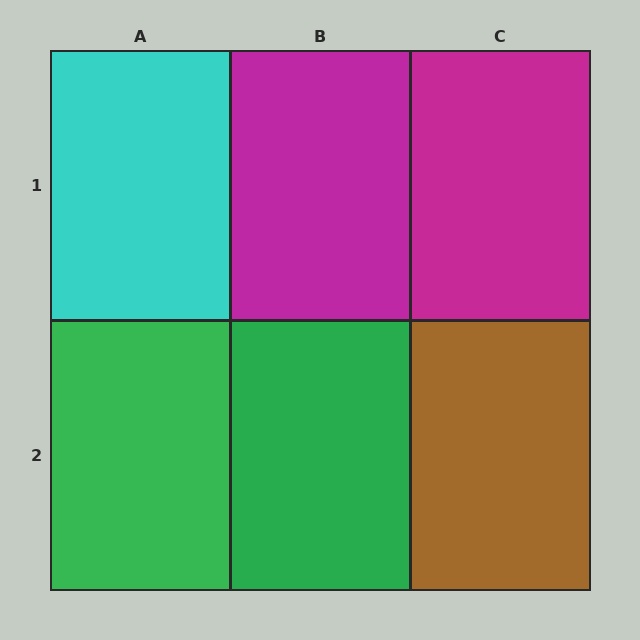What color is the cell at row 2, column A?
Green.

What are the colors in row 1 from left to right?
Cyan, magenta, magenta.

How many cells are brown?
1 cell is brown.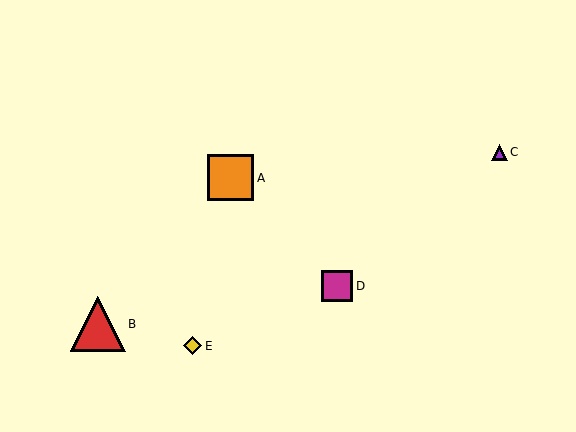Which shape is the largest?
The red triangle (labeled B) is the largest.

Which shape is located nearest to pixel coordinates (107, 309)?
The red triangle (labeled B) at (98, 324) is nearest to that location.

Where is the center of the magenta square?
The center of the magenta square is at (337, 286).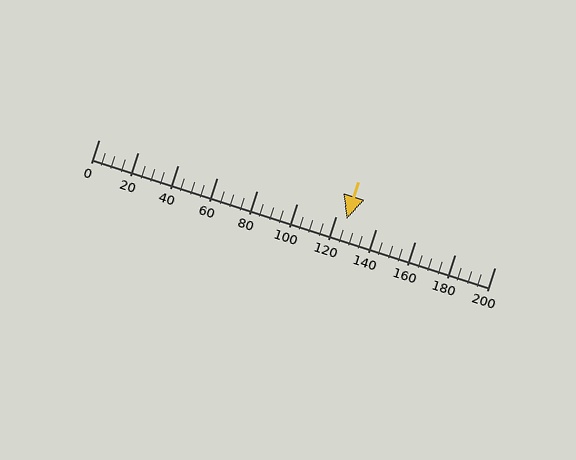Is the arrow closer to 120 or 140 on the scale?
The arrow is closer to 120.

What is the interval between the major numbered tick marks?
The major tick marks are spaced 20 units apart.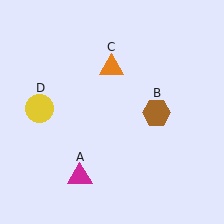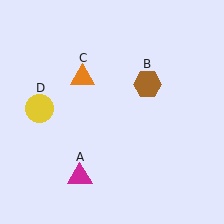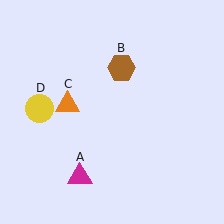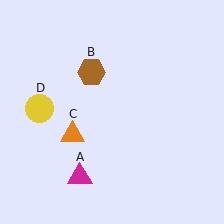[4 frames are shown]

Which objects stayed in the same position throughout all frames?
Magenta triangle (object A) and yellow circle (object D) remained stationary.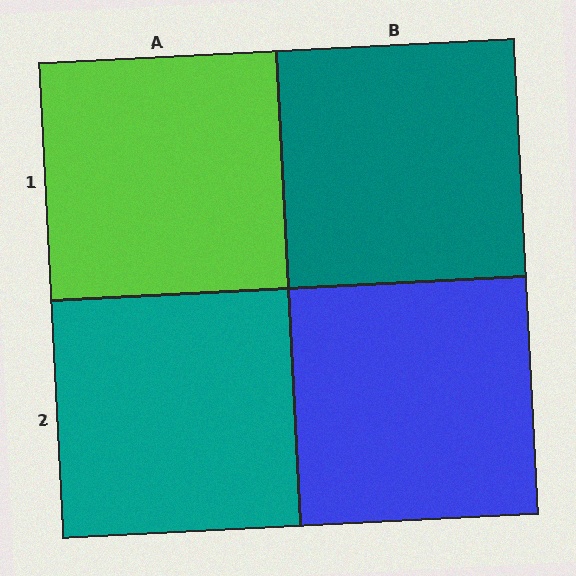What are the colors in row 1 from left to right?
Lime, teal.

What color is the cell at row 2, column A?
Teal.